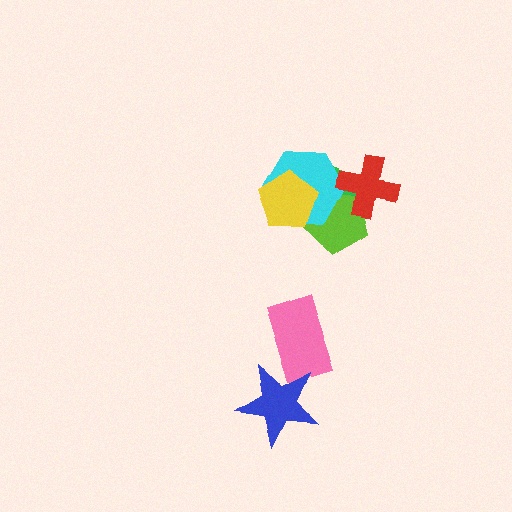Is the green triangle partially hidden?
Yes, it is partially covered by another shape.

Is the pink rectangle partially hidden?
Yes, it is partially covered by another shape.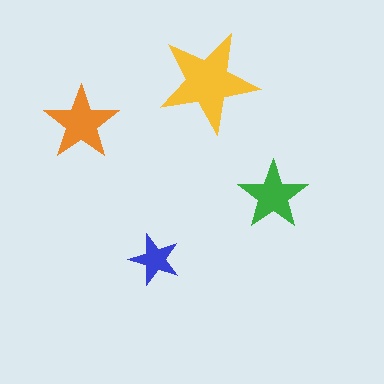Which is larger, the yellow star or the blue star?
The yellow one.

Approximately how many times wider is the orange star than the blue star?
About 1.5 times wider.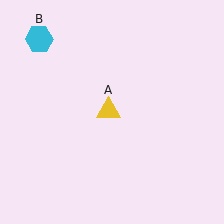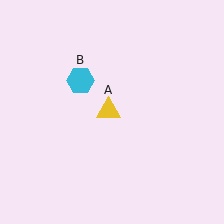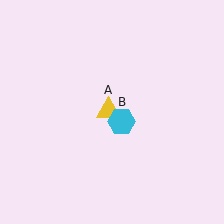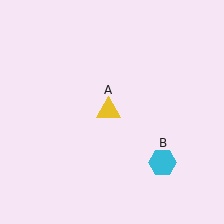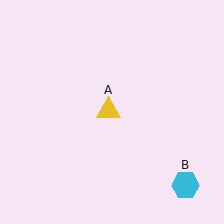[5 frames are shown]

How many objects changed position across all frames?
1 object changed position: cyan hexagon (object B).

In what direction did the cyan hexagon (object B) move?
The cyan hexagon (object B) moved down and to the right.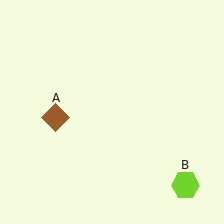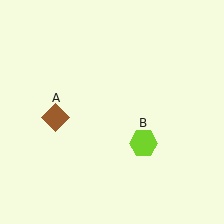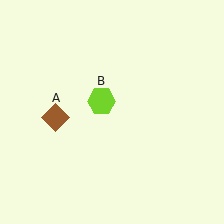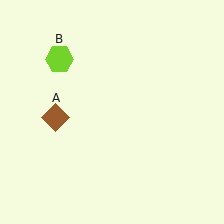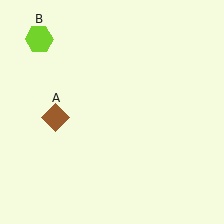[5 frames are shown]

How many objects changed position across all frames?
1 object changed position: lime hexagon (object B).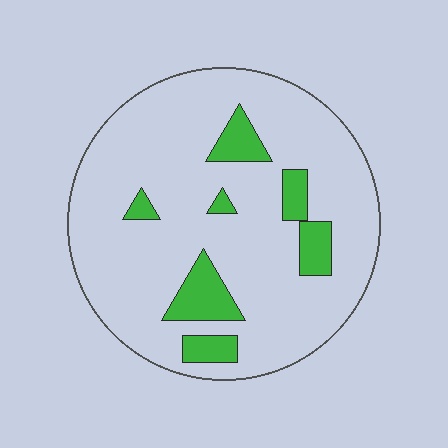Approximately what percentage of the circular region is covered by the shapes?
Approximately 15%.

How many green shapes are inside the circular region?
7.